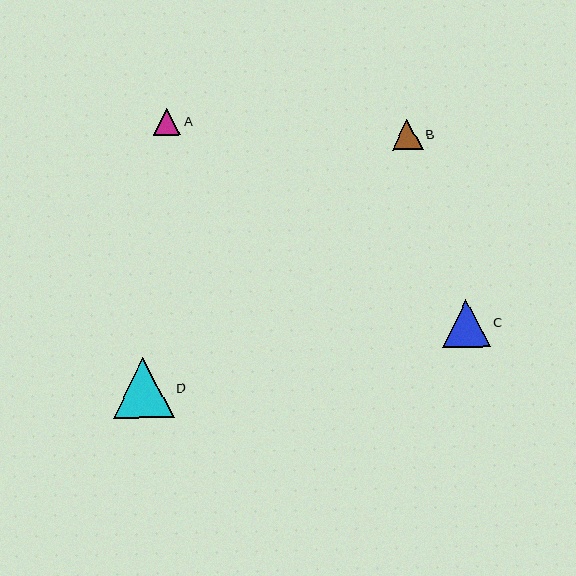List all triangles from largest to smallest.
From largest to smallest: D, C, B, A.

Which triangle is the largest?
Triangle D is the largest with a size of approximately 60 pixels.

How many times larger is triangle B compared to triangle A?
Triangle B is approximately 1.1 times the size of triangle A.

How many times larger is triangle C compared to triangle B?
Triangle C is approximately 1.6 times the size of triangle B.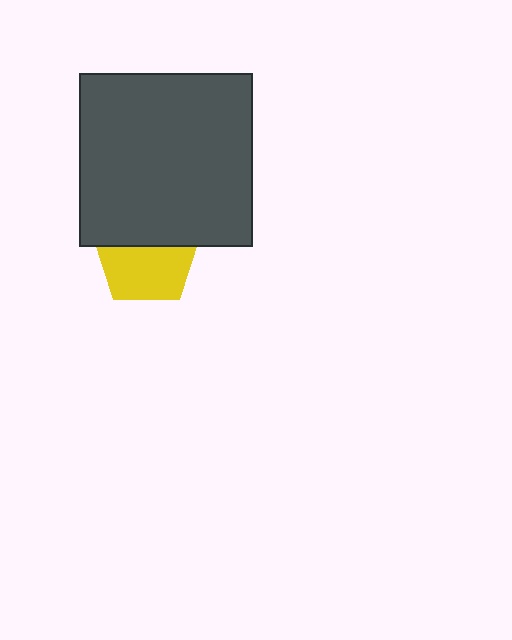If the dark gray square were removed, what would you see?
You would see the complete yellow pentagon.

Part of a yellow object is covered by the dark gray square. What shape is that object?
It is a pentagon.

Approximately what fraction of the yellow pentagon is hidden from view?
Roughly 41% of the yellow pentagon is hidden behind the dark gray square.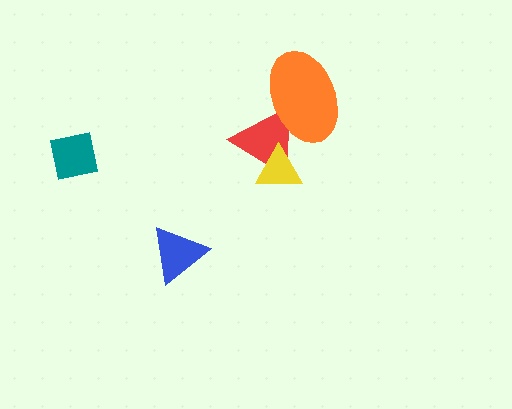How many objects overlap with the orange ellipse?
1 object overlaps with the orange ellipse.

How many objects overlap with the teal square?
0 objects overlap with the teal square.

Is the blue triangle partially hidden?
No, no other shape covers it.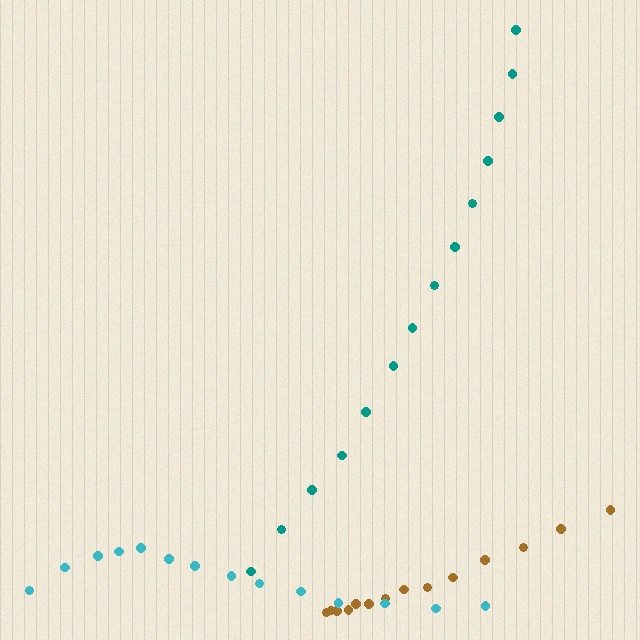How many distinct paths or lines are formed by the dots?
There are 3 distinct paths.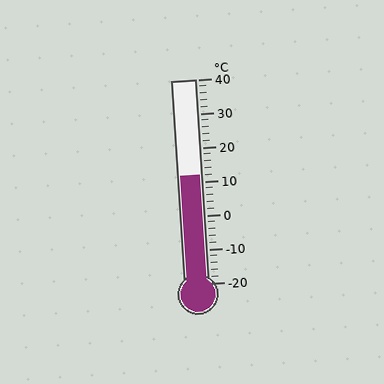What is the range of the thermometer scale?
The thermometer scale ranges from -20°C to 40°C.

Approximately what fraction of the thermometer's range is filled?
The thermometer is filled to approximately 55% of its range.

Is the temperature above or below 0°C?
The temperature is above 0°C.